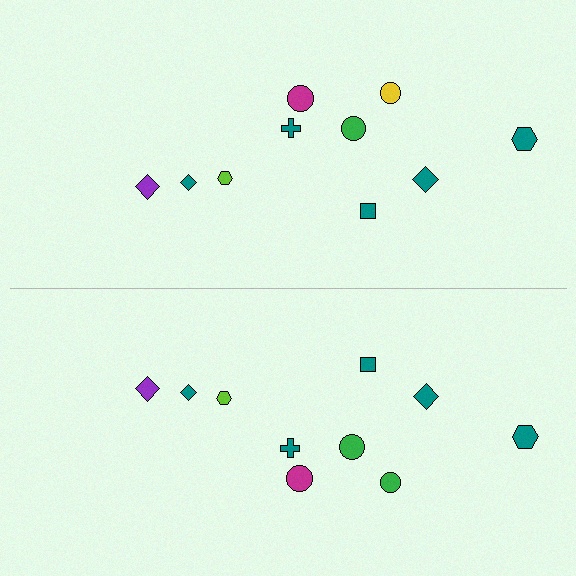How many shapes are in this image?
There are 20 shapes in this image.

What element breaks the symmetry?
The green circle on the bottom side breaks the symmetry — its mirror counterpart is yellow.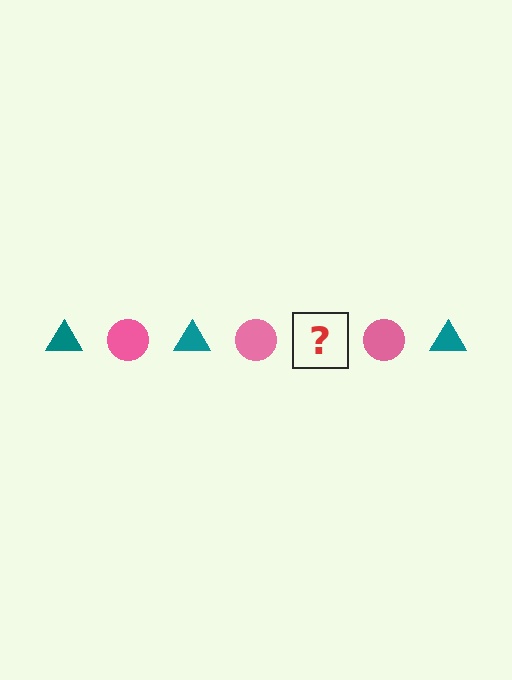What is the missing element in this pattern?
The missing element is a teal triangle.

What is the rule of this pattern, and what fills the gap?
The rule is that the pattern alternates between teal triangle and pink circle. The gap should be filled with a teal triangle.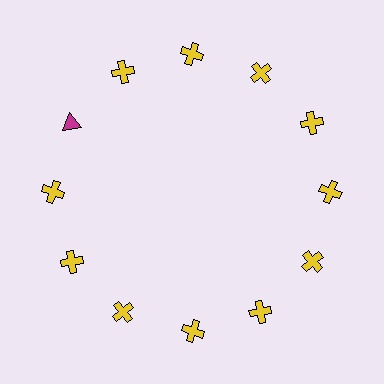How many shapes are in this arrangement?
There are 12 shapes arranged in a ring pattern.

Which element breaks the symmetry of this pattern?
The magenta triangle at roughly the 10 o'clock position breaks the symmetry. All other shapes are yellow crosses.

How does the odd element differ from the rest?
It differs in both color (magenta instead of yellow) and shape (triangle instead of cross).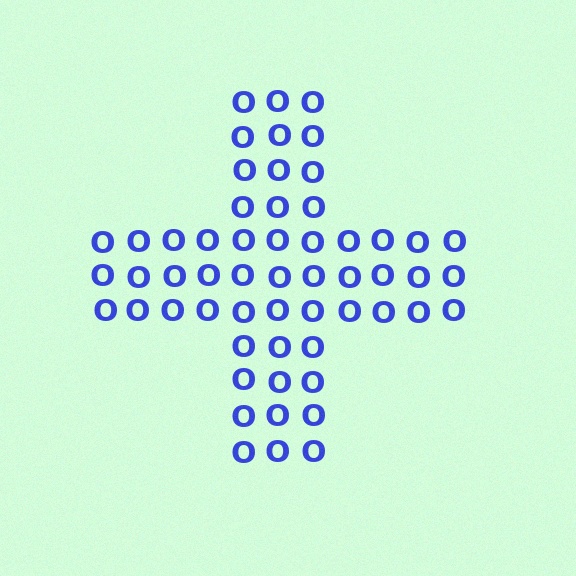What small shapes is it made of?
It is made of small letter O's.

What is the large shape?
The large shape is a cross.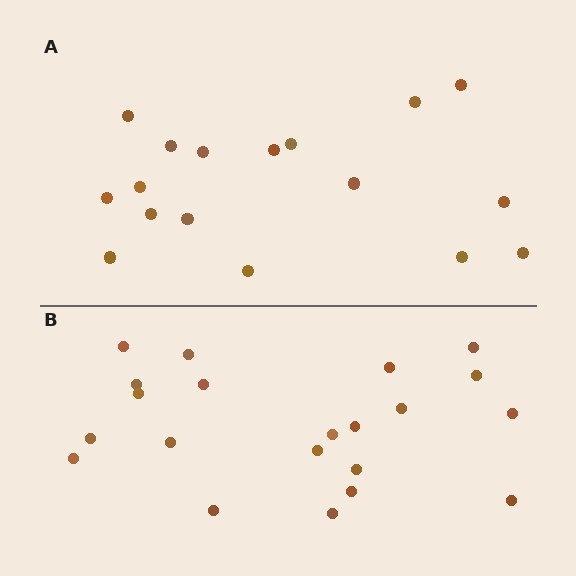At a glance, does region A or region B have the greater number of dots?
Region B (the bottom region) has more dots.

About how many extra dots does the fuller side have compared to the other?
Region B has about 4 more dots than region A.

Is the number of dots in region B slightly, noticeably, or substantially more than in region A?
Region B has only slightly more — the two regions are fairly close. The ratio is roughly 1.2 to 1.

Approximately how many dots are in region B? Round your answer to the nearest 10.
About 20 dots. (The exact count is 21, which rounds to 20.)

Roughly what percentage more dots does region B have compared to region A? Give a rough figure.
About 25% more.